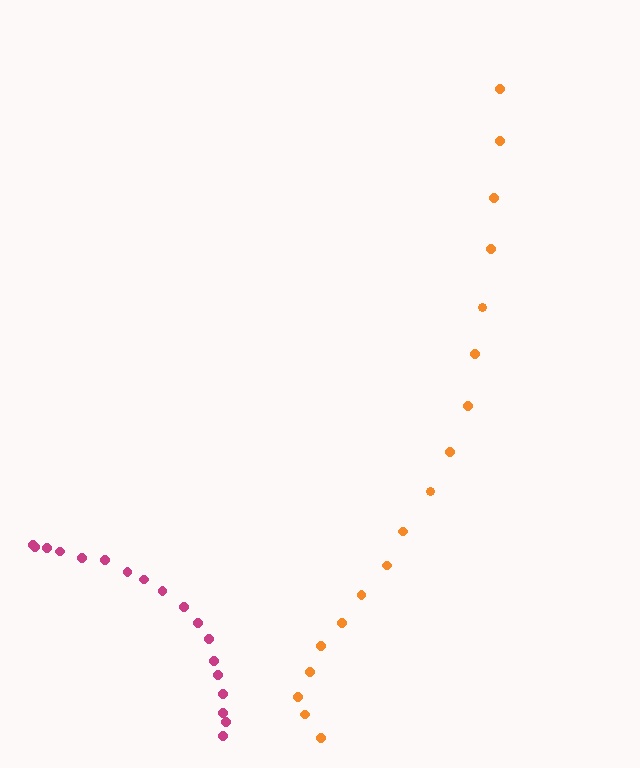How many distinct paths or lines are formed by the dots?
There are 2 distinct paths.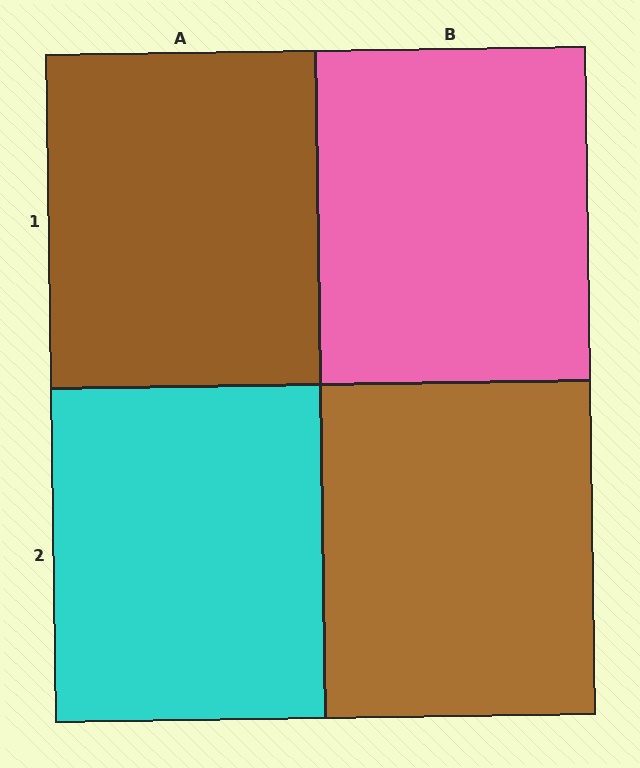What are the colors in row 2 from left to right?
Cyan, brown.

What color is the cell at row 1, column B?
Pink.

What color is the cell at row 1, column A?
Brown.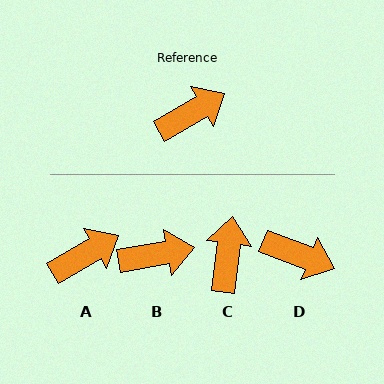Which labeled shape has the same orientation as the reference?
A.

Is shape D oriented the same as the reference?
No, it is off by about 51 degrees.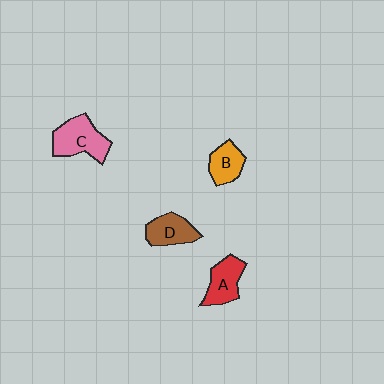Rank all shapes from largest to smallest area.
From largest to smallest: C (pink), A (red), D (brown), B (orange).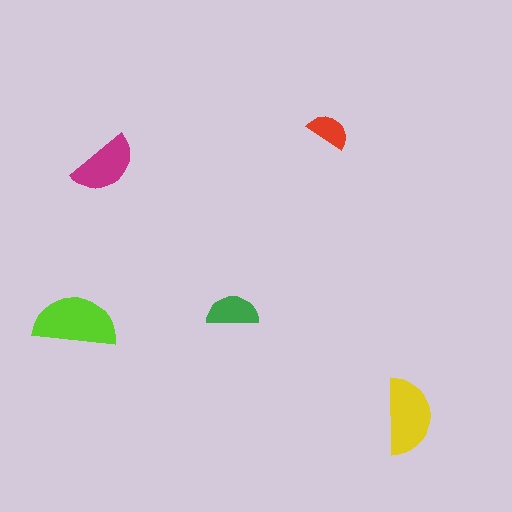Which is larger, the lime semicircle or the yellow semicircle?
The lime one.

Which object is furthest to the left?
The lime semicircle is leftmost.